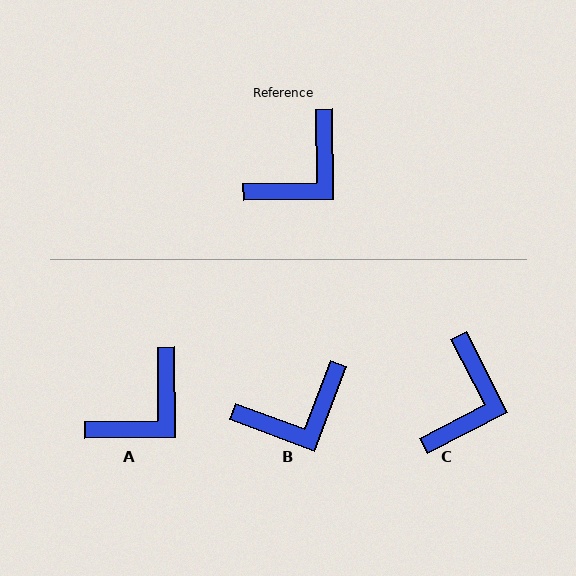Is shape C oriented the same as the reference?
No, it is off by about 27 degrees.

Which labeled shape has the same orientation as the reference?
A.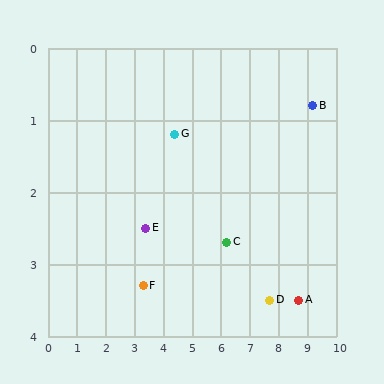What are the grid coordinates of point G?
Point G is at approximately (4.4, 1.2).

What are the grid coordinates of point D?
Point D is at approximately (7.7, 3.5).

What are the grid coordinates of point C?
Point C is at approximately (6.2, 2.7).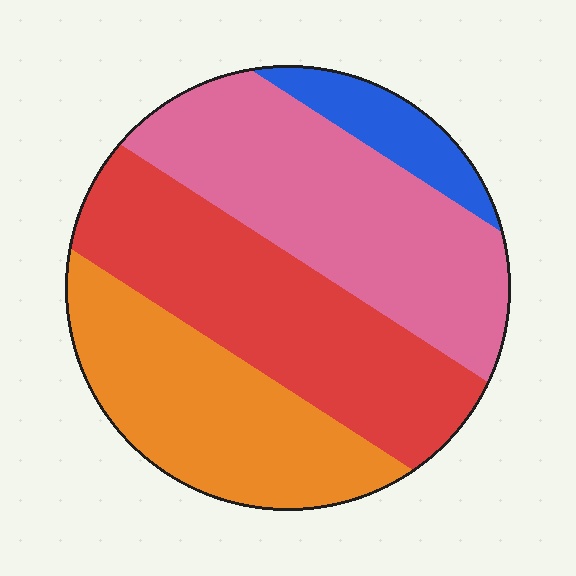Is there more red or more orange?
Red.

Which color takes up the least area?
Blue, at roughly 10%.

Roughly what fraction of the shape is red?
Red covers about 30% of the shape.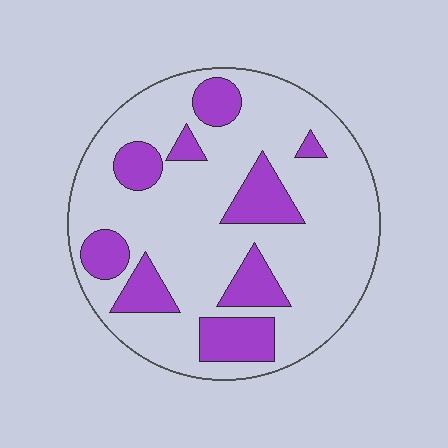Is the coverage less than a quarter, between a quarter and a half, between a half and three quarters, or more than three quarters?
Less than a quarter.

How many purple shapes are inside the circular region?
9.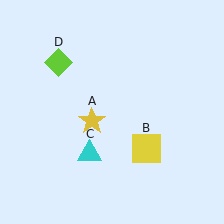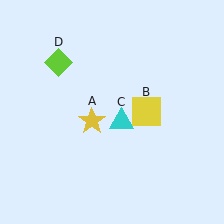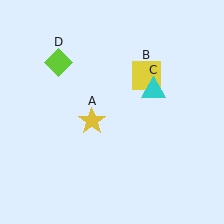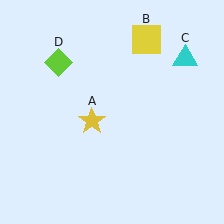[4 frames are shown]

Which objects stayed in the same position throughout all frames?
Yellow star (object A) and lime diamond (object D) remained stationary.